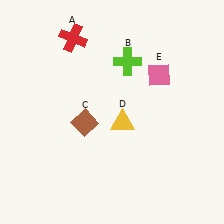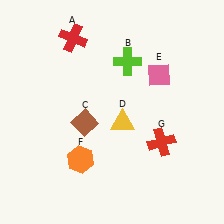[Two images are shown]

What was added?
An orange hexagon (F), a red cross (G) were added in Image 2.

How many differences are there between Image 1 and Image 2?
There are 2 differences between the two images.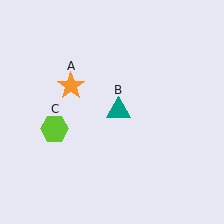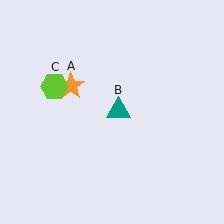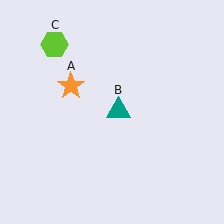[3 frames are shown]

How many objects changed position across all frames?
1 object changed position: lime hexagon (object C).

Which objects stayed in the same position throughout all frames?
Orange star (object A) and teal triangle (object B) remained stationary.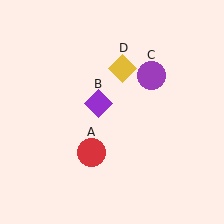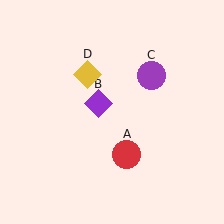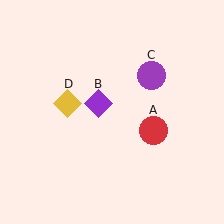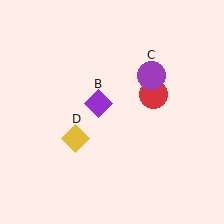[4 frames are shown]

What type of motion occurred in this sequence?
The red circle (object A), yellow diamond (object D) rotated counterclockwise around the center of the scene.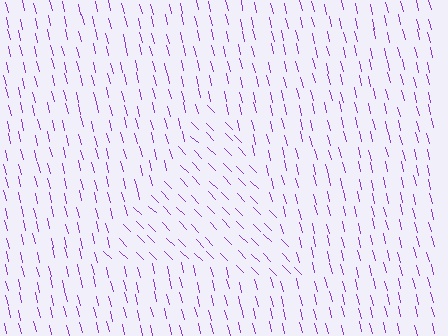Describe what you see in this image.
The image is filled with small purple line segments. A triangle region in the image has lines oriented differently from the surrounding lines, creating a visible texture boundary.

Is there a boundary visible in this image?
Yes, there is a texture boundary formed by a change in line orientation.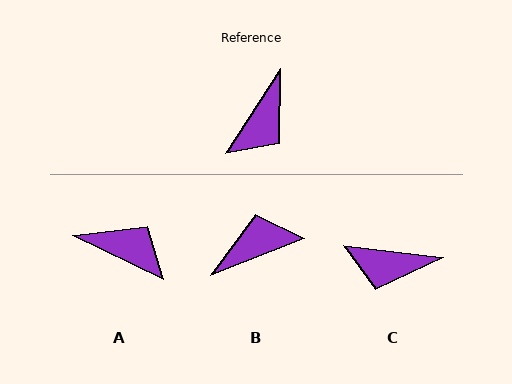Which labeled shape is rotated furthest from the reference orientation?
B, about 144 degrees away.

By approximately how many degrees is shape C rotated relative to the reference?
Approximately 64 degrees clockwise.